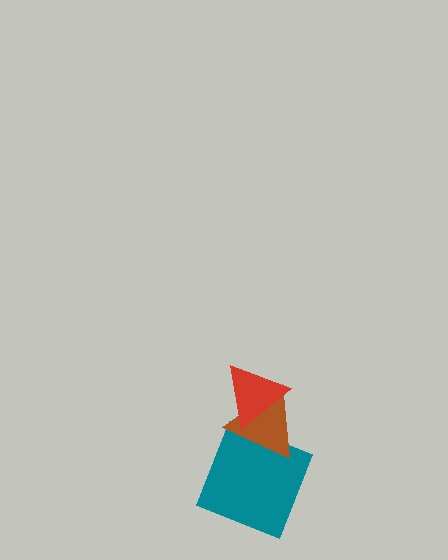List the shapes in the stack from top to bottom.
From top to bottom: the red triangle, the brown triangle, the teal square.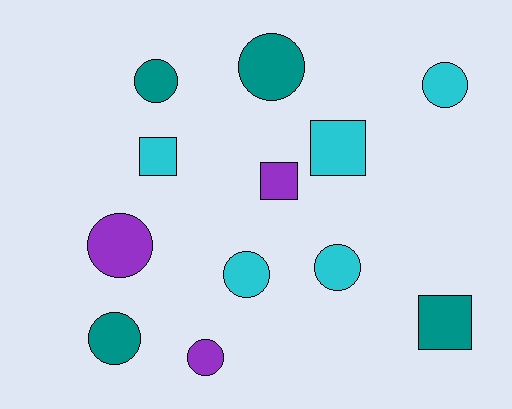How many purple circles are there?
There are 2 purple circles.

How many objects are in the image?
There are 12 objects.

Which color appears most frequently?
Cyan, with 5 objects.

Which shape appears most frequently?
Circle, with 8 objects.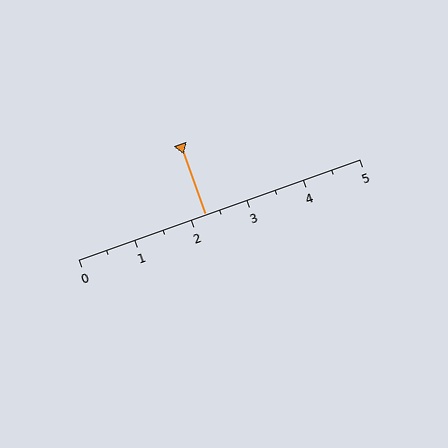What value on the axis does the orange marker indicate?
The marker indicates approximately 2.2.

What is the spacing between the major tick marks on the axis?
The major ticks are spaced 1 apart.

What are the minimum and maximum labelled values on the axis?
The axis runs from 0 to 5.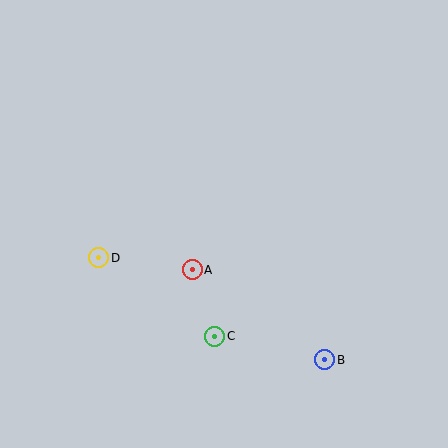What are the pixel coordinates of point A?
Point A is at (192, 270).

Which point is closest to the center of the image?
Point A at (192, 270) is closest to the center.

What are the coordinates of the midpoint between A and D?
The midpoint between A and D is at (145, 264).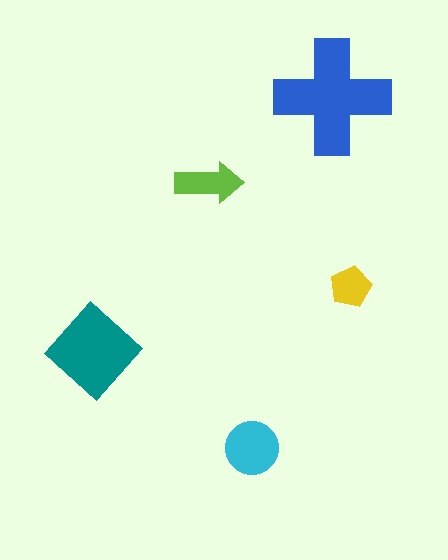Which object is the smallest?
The yellow pentagon.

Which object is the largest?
The blue cross.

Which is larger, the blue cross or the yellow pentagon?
The blue cross.